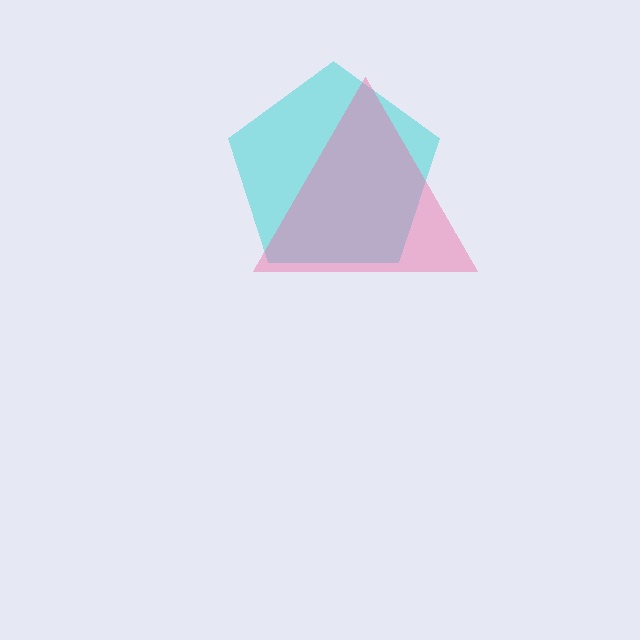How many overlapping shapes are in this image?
There are 2 overlapping shapes in the image.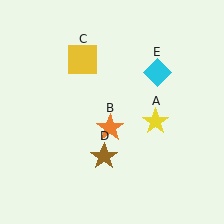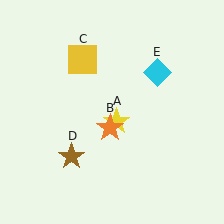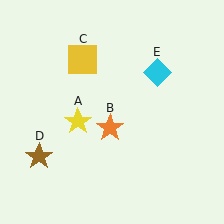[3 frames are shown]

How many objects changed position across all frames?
2 objects changed position: yellow star (object A), brown star (object D).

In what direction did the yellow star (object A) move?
The yellow star (object A) moved left.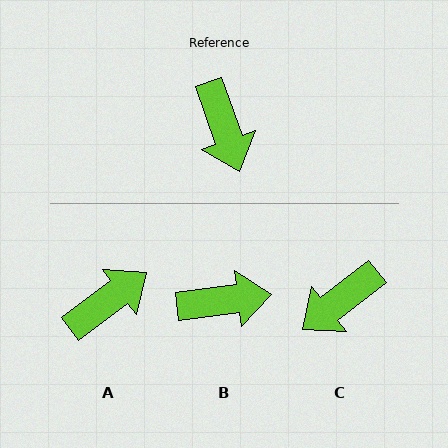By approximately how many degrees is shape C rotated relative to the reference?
Approximately 71 degrees clockwise.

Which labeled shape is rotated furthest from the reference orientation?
A, about 107 degrees away.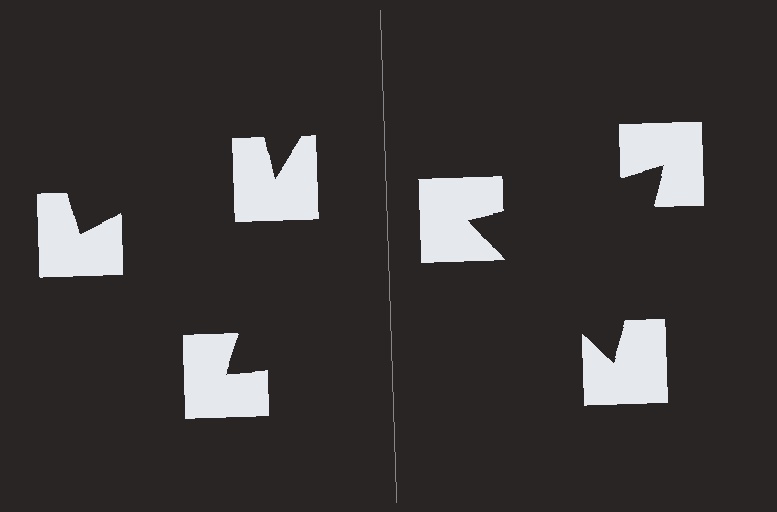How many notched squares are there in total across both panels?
6 — 3 on each side.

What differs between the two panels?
The notched squares are positioned identically on both sides; only the wedge orientations differ. On the right they align to a triangle; on the left they are misaligned.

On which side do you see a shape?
An illusory triangle appears on the right side. On the left side the wedge cuts are rotated, so no coherent shape forms.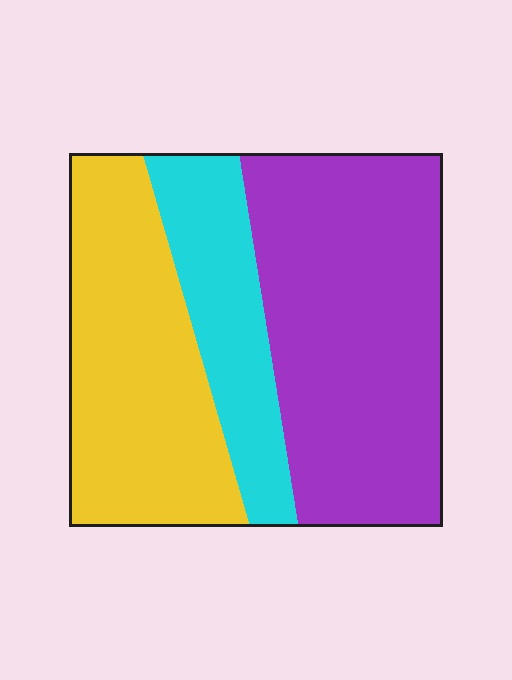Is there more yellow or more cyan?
Yellow.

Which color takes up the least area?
Cyan, at roughly 20%.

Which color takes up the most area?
Purple, at roughly 45%.